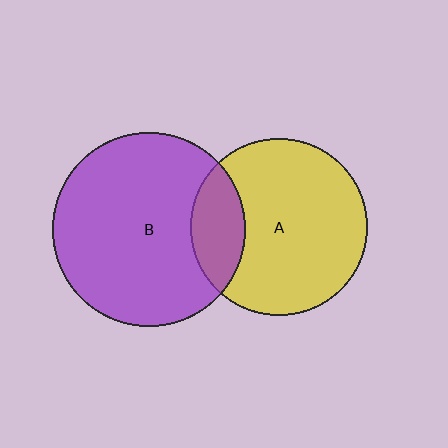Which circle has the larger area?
Circle B (purple).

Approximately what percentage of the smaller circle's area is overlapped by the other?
Approximately 20%.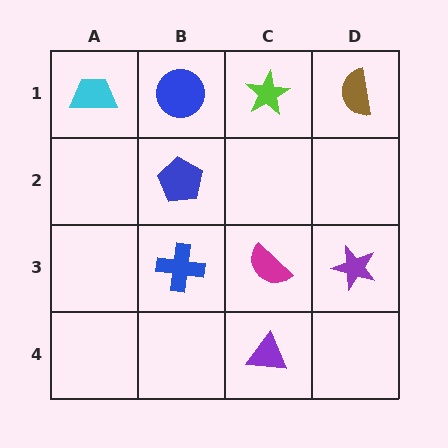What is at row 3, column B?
A blue cross.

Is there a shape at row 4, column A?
No, that cell is empty.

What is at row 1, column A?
A cyan trapezoid.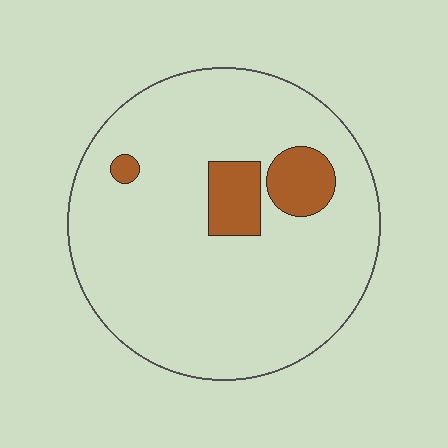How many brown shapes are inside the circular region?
3.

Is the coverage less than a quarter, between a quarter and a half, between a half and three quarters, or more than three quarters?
Less than a quarter.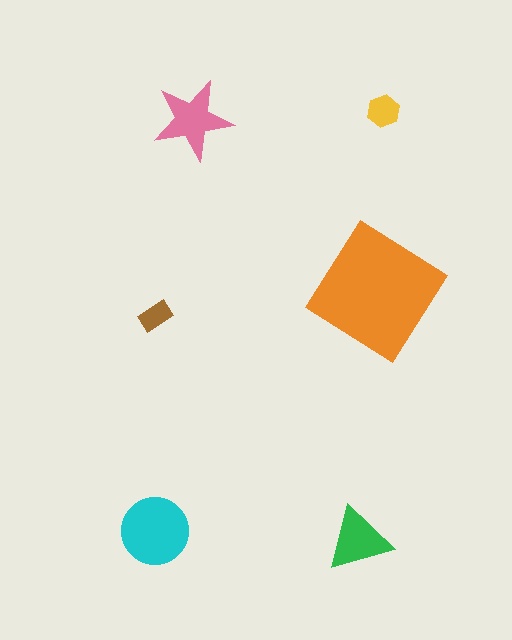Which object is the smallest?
The brown rectangle.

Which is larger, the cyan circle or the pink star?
The cyan circle.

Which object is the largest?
The orange diamond.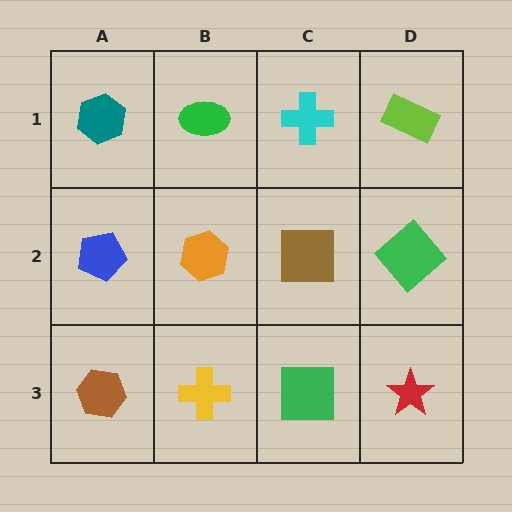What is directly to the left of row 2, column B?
A blue pentagon.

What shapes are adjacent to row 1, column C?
A brown square (row 2, column C), a green ellipse (row 1, column B), a lime rectangle (row 1, column D).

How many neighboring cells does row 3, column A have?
2.